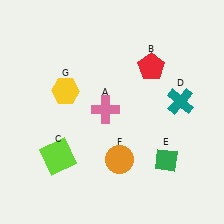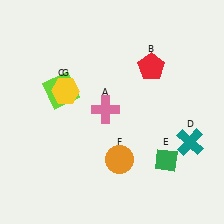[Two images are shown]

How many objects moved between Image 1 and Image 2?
2 objects moved between the two images.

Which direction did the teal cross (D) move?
The teal cross (D) moved down.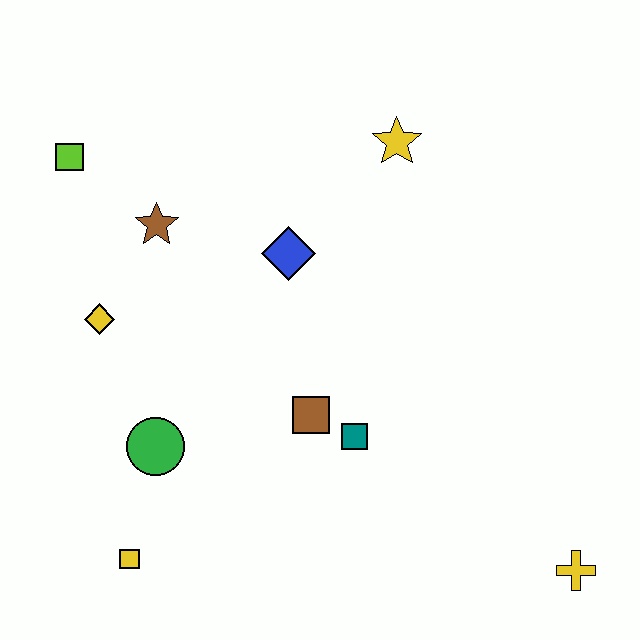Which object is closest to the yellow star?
The blue diamond is closest to the yellow star.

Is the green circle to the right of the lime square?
Yes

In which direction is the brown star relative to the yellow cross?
The brown star is to the left of the yellow cross.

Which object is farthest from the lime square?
The yellow cross is farthest from the lime square.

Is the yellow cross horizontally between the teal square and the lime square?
No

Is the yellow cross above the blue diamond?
No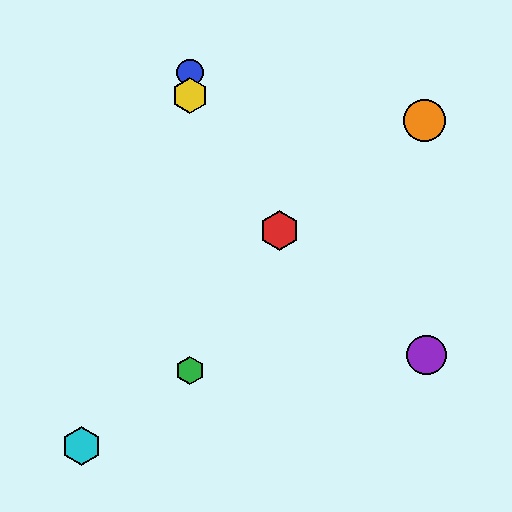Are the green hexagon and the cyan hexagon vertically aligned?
No, the green hexagon is at x≈190 and the cyan hexagon is at x≈82.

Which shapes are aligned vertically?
The blue circle, the green hexagon, the yellow hexagon are aligned vertically.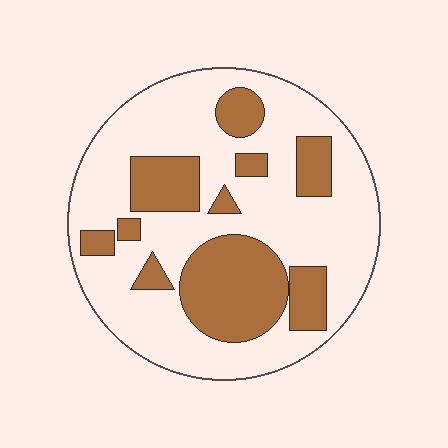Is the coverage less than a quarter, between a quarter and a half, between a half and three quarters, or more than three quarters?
Between a quarter and a half.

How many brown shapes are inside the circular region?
10.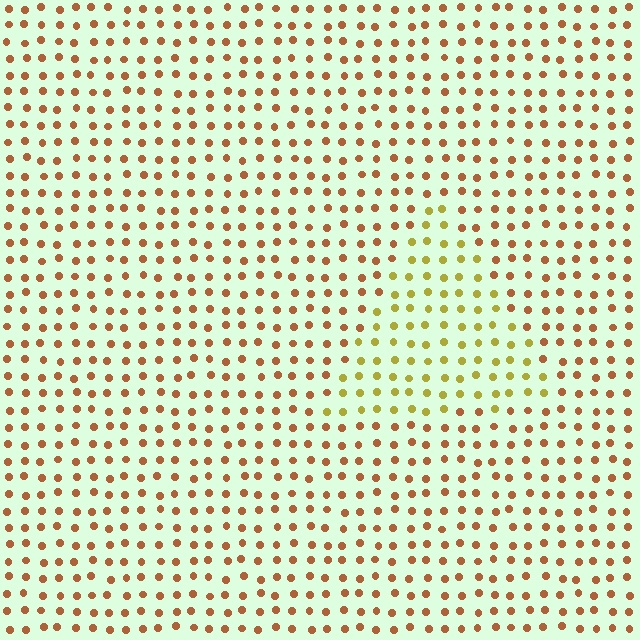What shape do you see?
I see a triangle.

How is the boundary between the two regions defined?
The boundary is defined purely by a slight shift in hue (about 37 degrees). Spacing, size, and orientation are identical on both sides.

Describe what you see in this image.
The image is filled with small brown elements in a uniform arrangement. A triangle-shaped region is visible where the elements are tinted to a slightly different hue, forming a subtle color boundary.